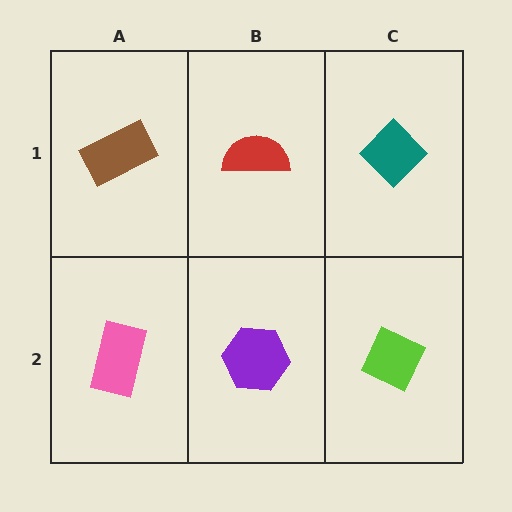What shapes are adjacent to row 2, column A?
A brown rectangle (row 1, column A), a purple hexagon (row 2, column B).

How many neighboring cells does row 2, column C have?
2.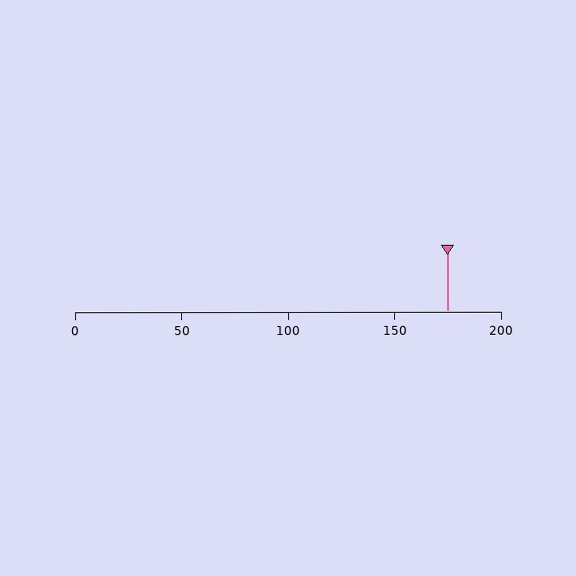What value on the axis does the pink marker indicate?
The marker indicates approximately 175.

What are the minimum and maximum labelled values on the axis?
The axis runs from 0 to 200.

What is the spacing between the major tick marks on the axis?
The major ticks are spaced 50 apart.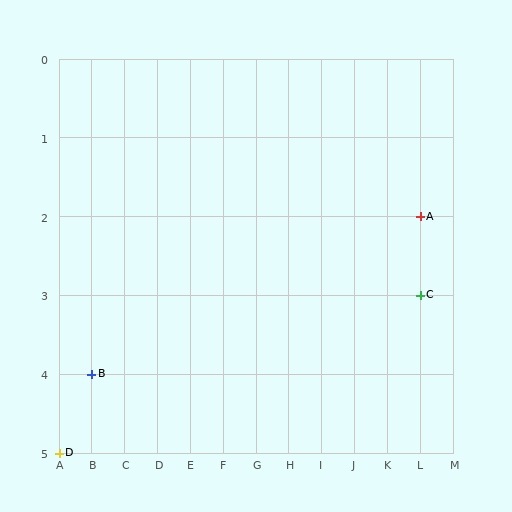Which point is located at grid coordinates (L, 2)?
Point A is at (L, 2).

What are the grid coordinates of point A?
Point A is at grid coordinates (L, 2).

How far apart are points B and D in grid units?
Points B and D are 1 column and 1 row apart (about 1.4 grid units diagonally).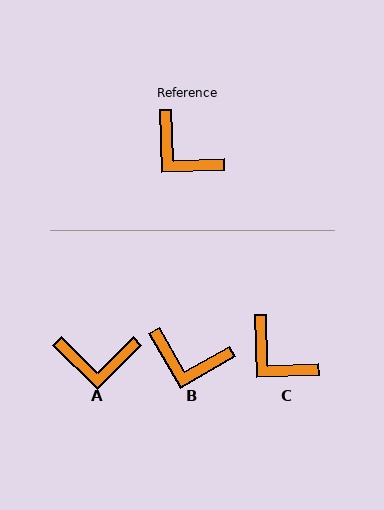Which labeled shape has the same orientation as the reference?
C.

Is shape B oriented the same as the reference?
No, it is off by about 28 degrees.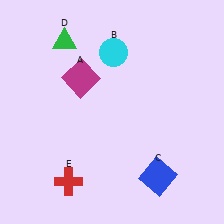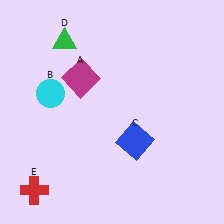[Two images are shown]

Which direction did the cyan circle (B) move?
The cyan circle (B) moved left.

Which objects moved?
The objects that moved are: the cyan circle (B), the blue square (C), the red cross (E).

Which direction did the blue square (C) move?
The blue square (C) moved up.